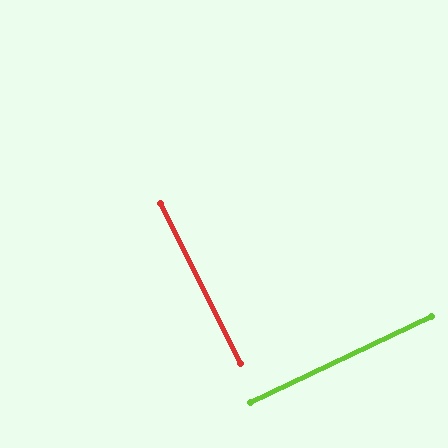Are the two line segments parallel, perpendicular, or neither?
Perpendicular — they meet at approximately 89°.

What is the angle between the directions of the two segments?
Approximately 89 degrees.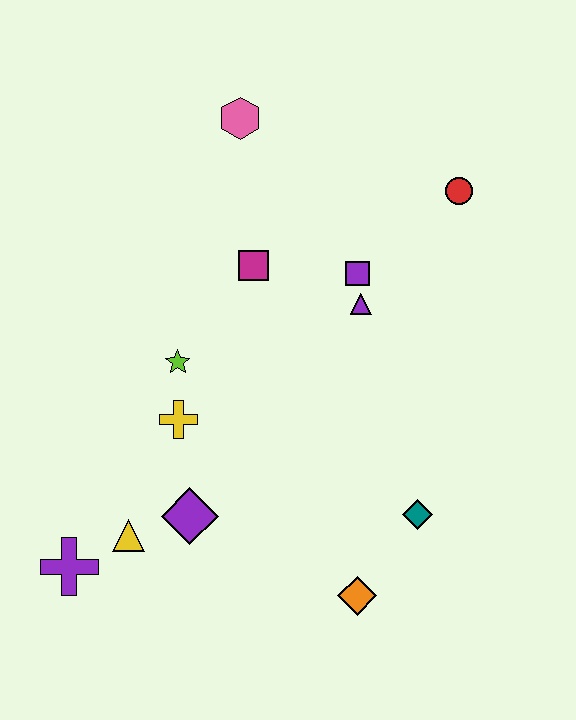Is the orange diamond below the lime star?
Yes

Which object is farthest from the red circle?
The purple cross is farthest from the red circle.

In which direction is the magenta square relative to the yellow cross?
The magenta square is above the yellow cross.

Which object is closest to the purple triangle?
The purple square is closest to the purple triangle.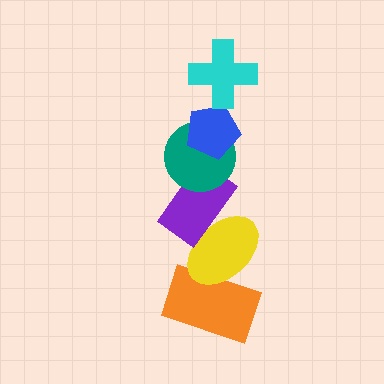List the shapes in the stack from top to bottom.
From top to bottom: the cyan cross, the blue pentagon, the teal circle, the purple rectangle, the yellow ellipse, the orange rectangle.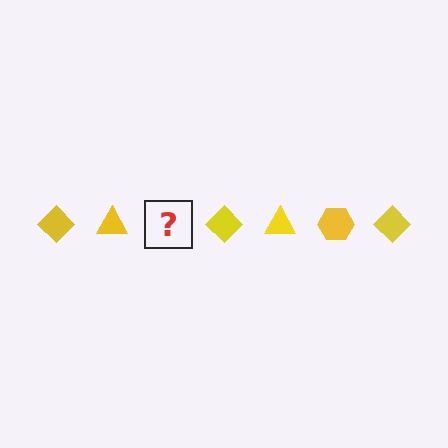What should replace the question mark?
The question mark should be replaced with a yellow hexagon.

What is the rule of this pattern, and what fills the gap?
The rule is that the pattern cycles through diamond, triangle, hexagon shapes in yellow. The gap should be filled with a yellow hexagon.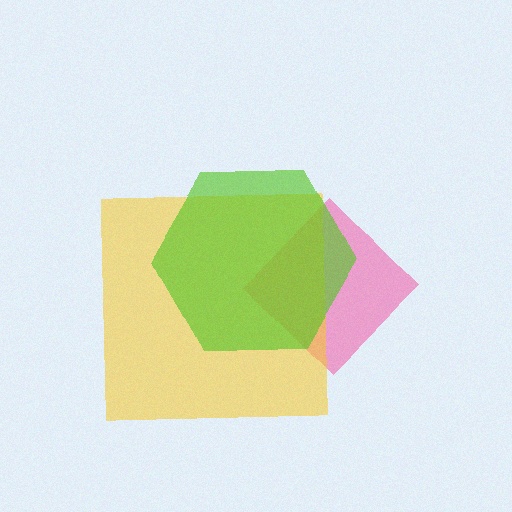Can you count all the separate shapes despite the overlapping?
Yes, there are 3 separate shapes.